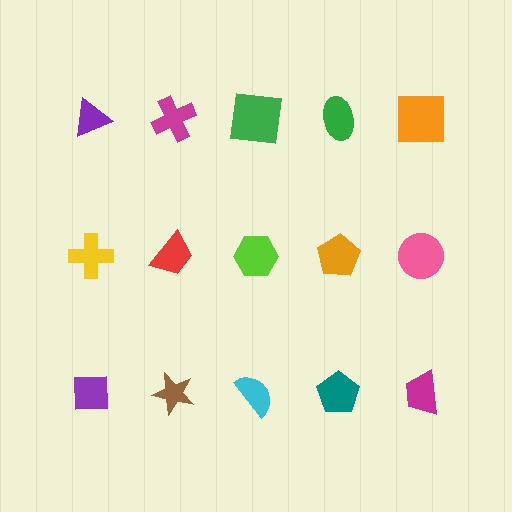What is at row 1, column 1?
A purple triangle.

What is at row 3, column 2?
A brown star.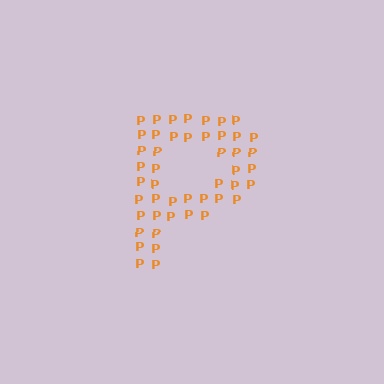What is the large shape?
The large shape is the letter P.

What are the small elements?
The small elements are letter P's.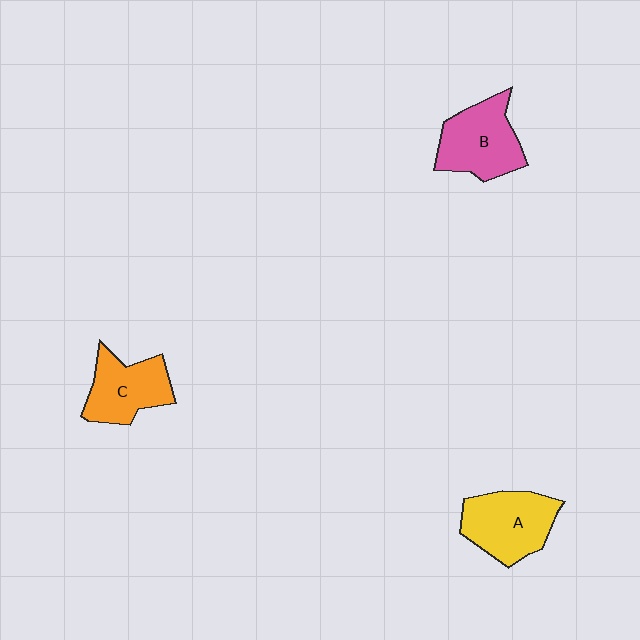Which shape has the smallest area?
Shape C (orange).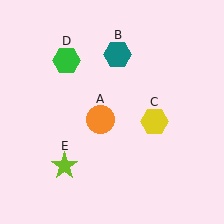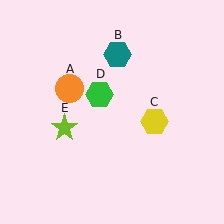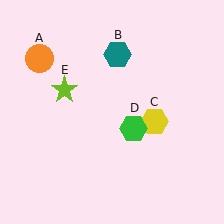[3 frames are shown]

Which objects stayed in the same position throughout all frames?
Teal hexagon (object B) and yellow hexagon (object C) remained stationary.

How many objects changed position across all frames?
3 objects changed position: orange circle (object A), green hexagon (object D), lime star (object E).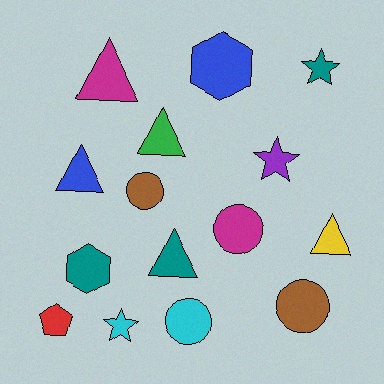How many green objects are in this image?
There is 1 green object.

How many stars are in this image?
There are 3 stars.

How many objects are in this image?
There are 15 objects.